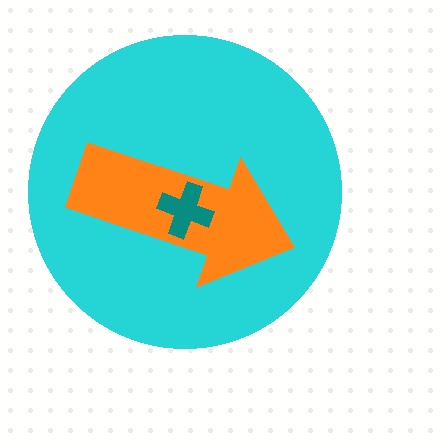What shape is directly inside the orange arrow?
The teal cross.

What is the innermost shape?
The teal cross.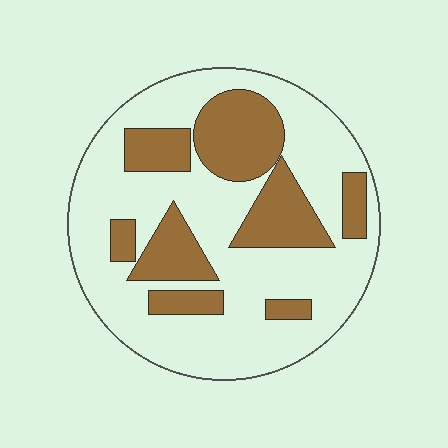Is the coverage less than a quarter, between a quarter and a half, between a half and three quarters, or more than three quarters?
Between a quarter and a half.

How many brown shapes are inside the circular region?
8.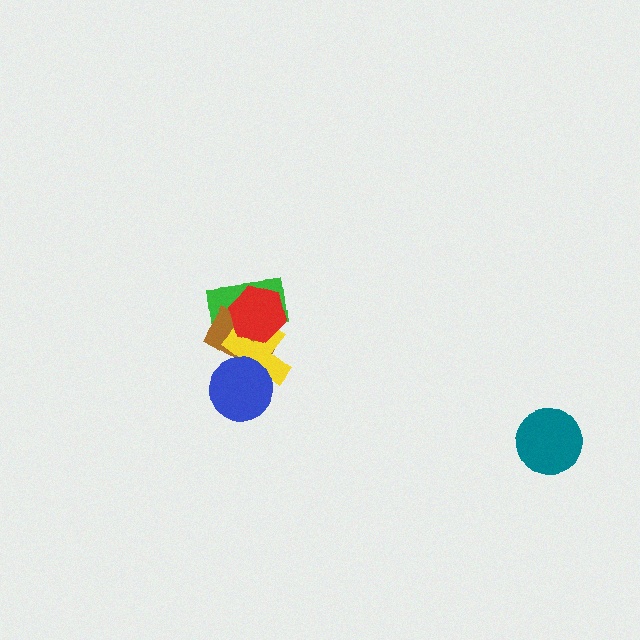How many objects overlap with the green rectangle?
3 objects overlap with the green rectangle.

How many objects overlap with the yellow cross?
4 objects overlap with the yellow cross.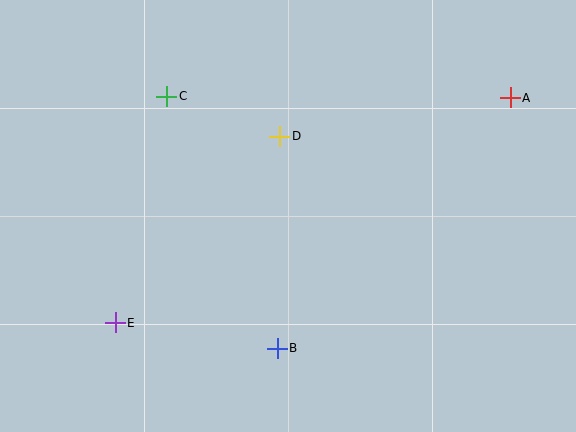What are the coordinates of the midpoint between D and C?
The midpoint between D and C is at (223, 116).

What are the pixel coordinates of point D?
Point D is at (280, 136).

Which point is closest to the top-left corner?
Point C is closest to the top-left corner.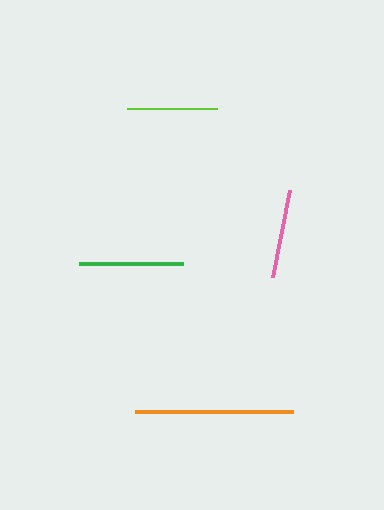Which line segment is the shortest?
The pink line is the shortest at approximately 88 pixels.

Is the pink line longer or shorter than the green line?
The green line is longer than the pink line.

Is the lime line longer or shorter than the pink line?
The lime line is longer than the pink line.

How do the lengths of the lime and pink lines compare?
The lime and pink lines are approximately the same length.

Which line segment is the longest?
The orange line is the longest at approximately 159 pixels.